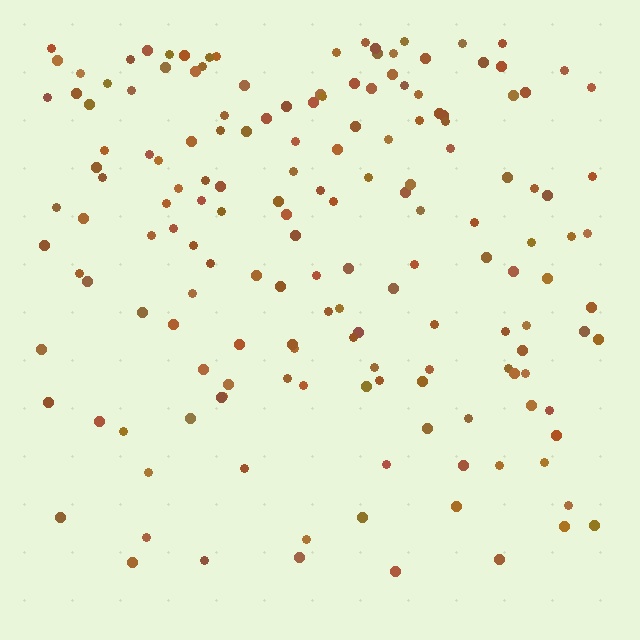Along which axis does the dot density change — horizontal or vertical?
Vertical.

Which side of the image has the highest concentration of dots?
The top.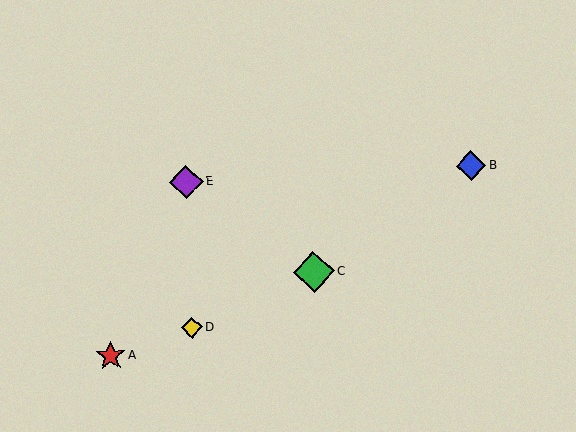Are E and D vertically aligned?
Yes, both are at x≈186.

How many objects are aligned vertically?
2 objects (D, E) are aligned vertically.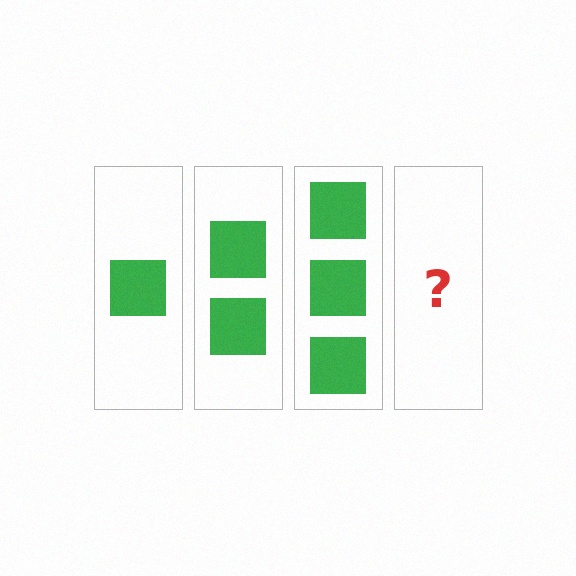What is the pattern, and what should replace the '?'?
The pattern is that each step adds one more square. The '?' should be 4 squares.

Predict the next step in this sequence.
The next step is 4 squares.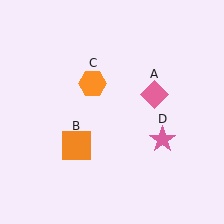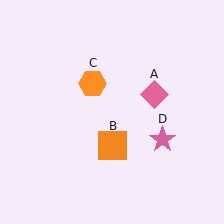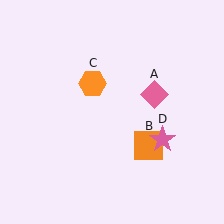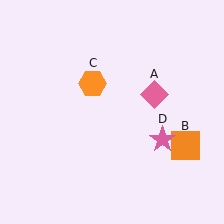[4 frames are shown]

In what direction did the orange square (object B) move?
The orange square (object B) moved right.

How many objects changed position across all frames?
1 object changed position: orange square (object B).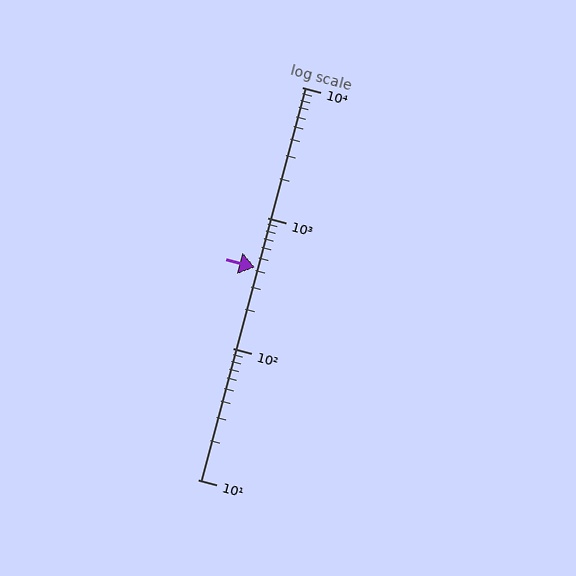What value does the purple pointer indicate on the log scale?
The pointer indicates approximately 420.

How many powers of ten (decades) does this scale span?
The scale spans 3 decades, from 10 to 10000.